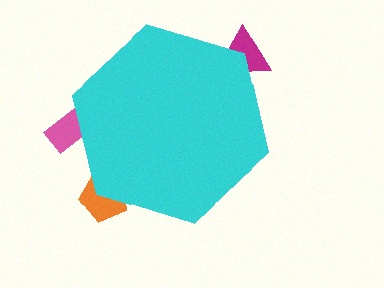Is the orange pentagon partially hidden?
Yes, the orange pentagon is partially hidden behind the cyan hexagon.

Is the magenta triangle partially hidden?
Yes, the magenta triangle is partially hidden behind the cyan hexagon.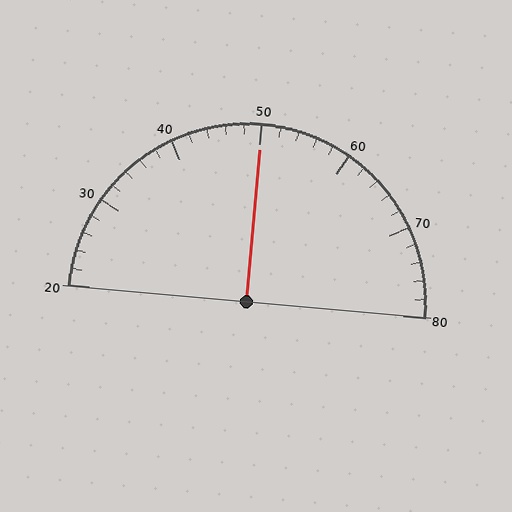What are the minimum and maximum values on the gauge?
The gauge ranges from 20 to 80.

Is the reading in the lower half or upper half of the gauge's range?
The reading is in the upper half of the range (20 to 80).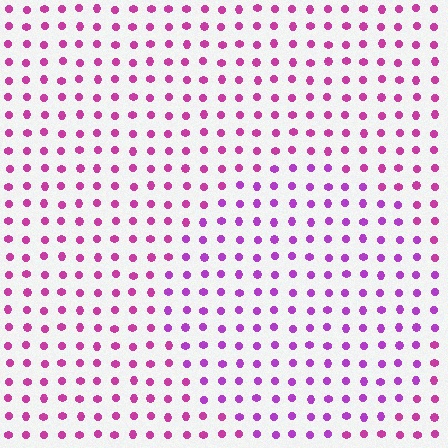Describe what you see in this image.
The image is filled with small magenta elements in a uniform arrangement. A circle-shaped region is visible where the elements are tinted to a slightly different hue, forming a subtle color boundary.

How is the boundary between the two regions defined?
The boundary is defined purely by a slight shift in hue (about 25 degrees). Spacing, size, and orientation are identical on both sides.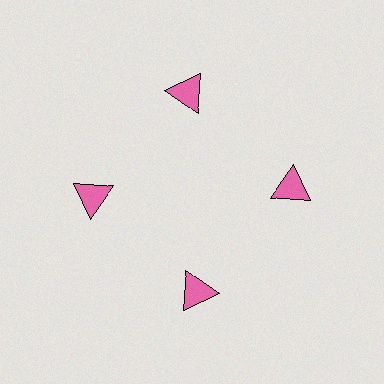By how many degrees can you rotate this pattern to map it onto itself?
The pattern maps onto itself every 90 degrees of rotation.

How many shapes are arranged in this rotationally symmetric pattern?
There are 4 shapes, arranged in 4 groups of 1.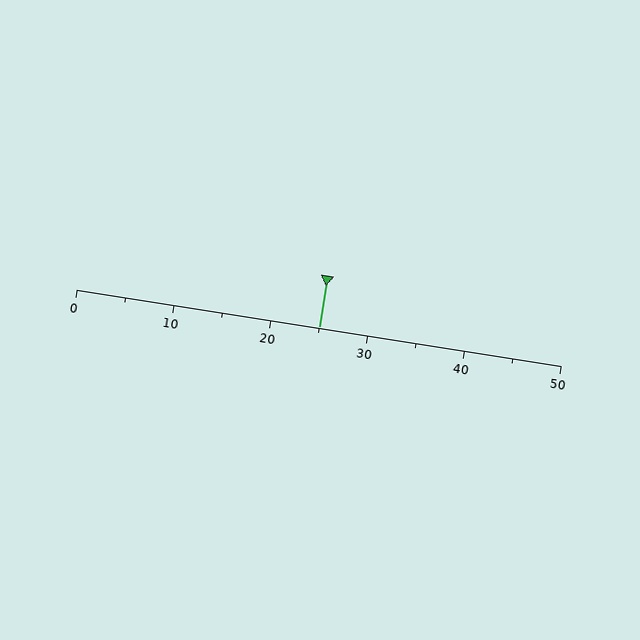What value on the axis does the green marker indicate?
The marker indicates approximately 25.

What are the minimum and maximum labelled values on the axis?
The axis runs from 0 to 50.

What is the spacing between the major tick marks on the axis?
The major ticks are spaced 10 apart.